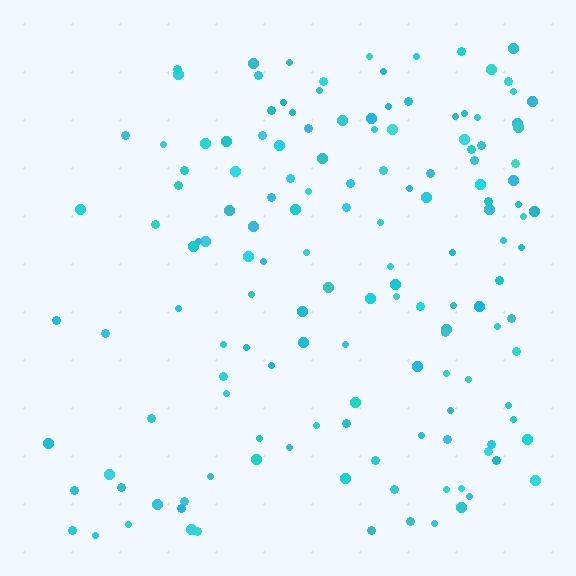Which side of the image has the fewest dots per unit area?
The left.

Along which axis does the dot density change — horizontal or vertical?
Horizontal.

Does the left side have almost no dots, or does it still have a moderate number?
Still a moderate number, just noticeably fewer than the right.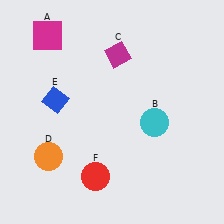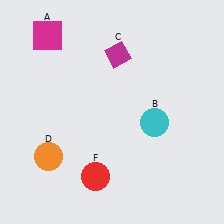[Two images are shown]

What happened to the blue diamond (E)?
The blue diamond (E) was removed in Image 2. It was in the top-left area of Image 1.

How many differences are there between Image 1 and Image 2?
There is 1 difference between the two images.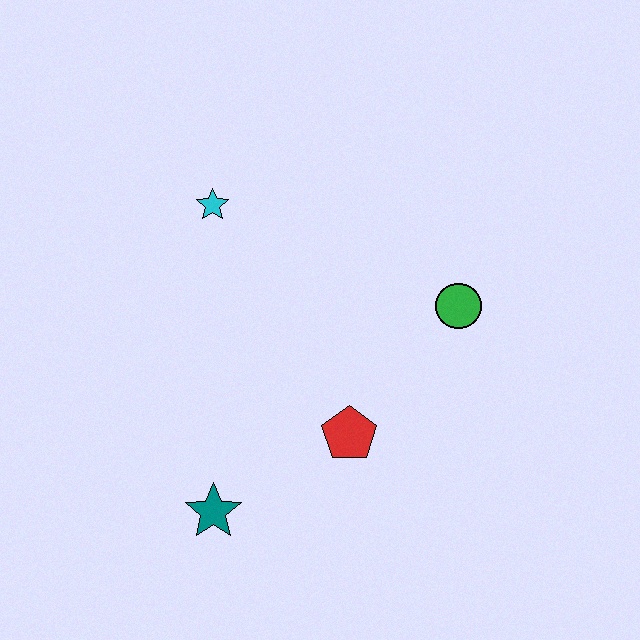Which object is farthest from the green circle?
The teal star is farthest from the green circle.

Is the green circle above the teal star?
Yes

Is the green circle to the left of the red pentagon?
No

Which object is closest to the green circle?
The red pentagon is closest to the green circle.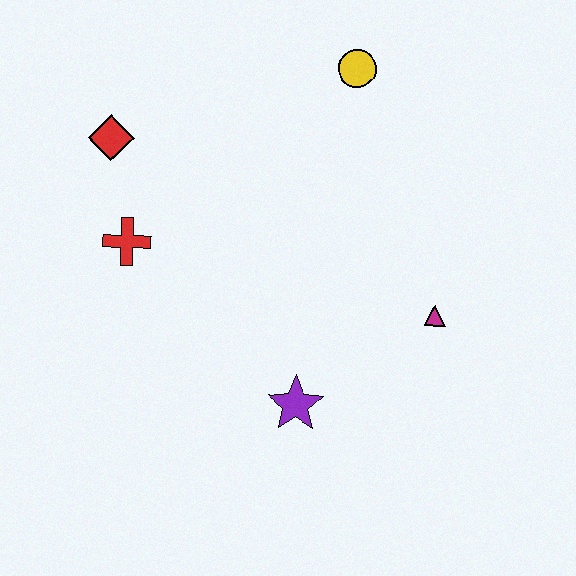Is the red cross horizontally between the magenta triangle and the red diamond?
Yes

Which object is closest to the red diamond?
The red cross is closest to the red diamond.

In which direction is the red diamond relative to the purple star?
The red diamond is above the purple star.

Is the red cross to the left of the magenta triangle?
Yes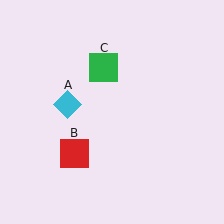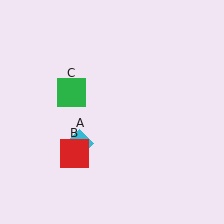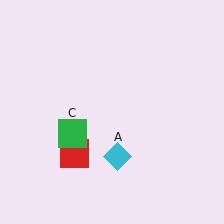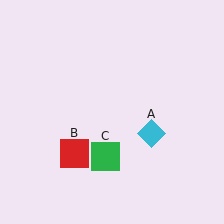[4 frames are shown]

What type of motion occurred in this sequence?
The cyan diamond (object A), green square (object C) rotated counterclockwise around the center of the scene.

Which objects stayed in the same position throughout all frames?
Red square (object B) remained stationary.